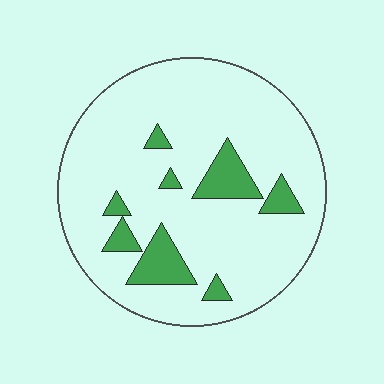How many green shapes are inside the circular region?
8.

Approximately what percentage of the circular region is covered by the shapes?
Approximately 15%.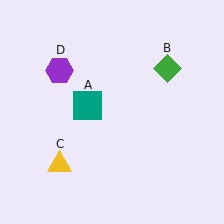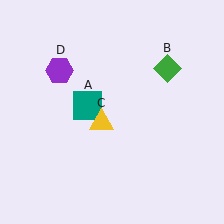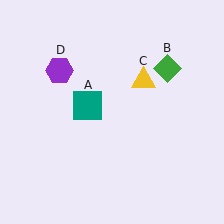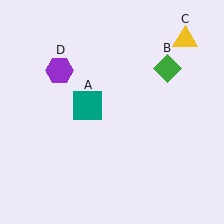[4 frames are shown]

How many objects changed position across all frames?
1 object changed position: yellow triangle (object C).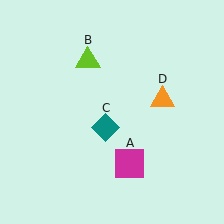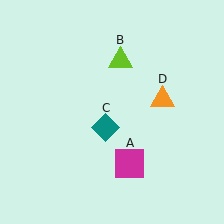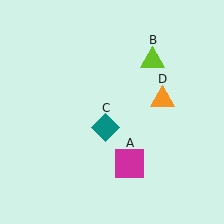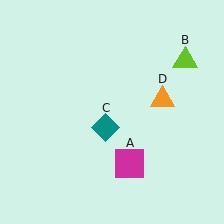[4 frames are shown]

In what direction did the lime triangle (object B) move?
The lime triangle (object B) moved right.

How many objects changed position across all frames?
1 object changed position: lime triangle (object B).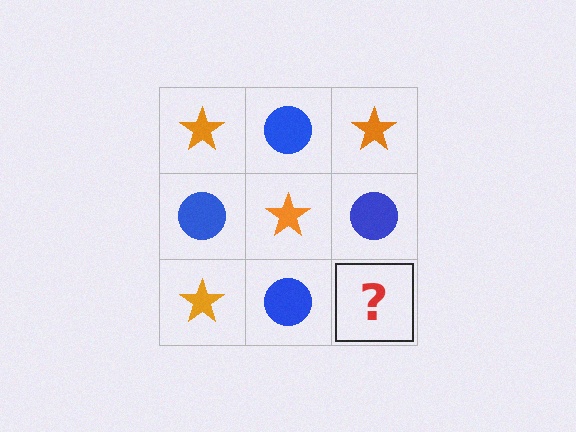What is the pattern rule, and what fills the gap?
The rule is that it alternates orange star and blue circle in a checkerboard pattern. The gap should be filled with an orange star.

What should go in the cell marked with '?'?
The missing cell should contain an orange star.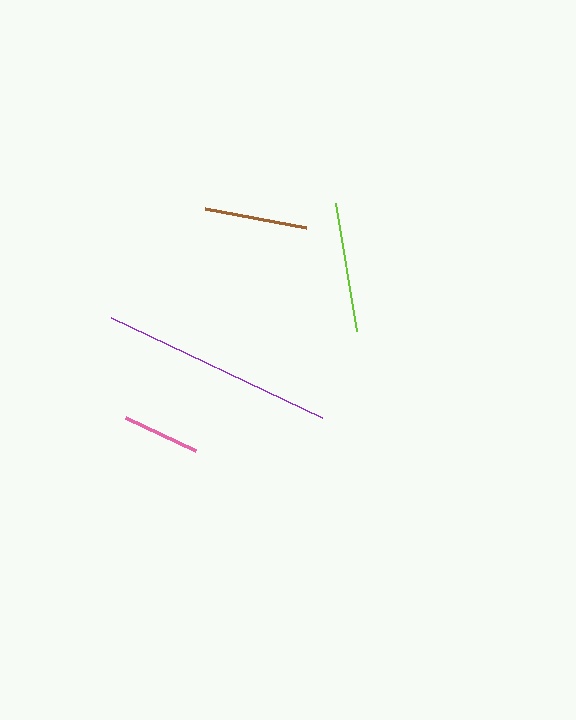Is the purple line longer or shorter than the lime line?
The purple line is longer than the lime line.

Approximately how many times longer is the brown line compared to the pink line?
The brown line is approximately 1.3 times the length of the pink line.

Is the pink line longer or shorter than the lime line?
The lime line is longer than the pink line.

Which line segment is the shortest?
The pink line is the shortest at approximately 77 pixels.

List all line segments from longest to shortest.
From longest to shortest: purple, lime, brown, pink.